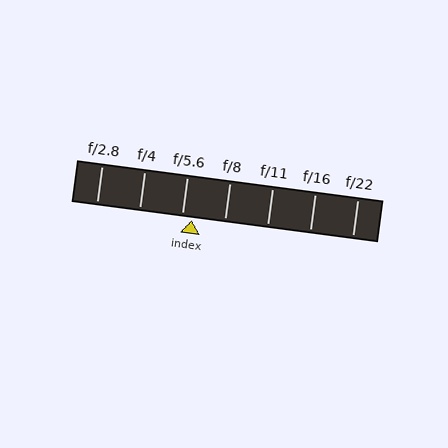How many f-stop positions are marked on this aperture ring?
There are 7 f-stop positions marked.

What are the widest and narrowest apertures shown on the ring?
The widest aperture shown is f/2.8 and the narrowest is f/22.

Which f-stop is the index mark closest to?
The index mark is closest to f/5.6.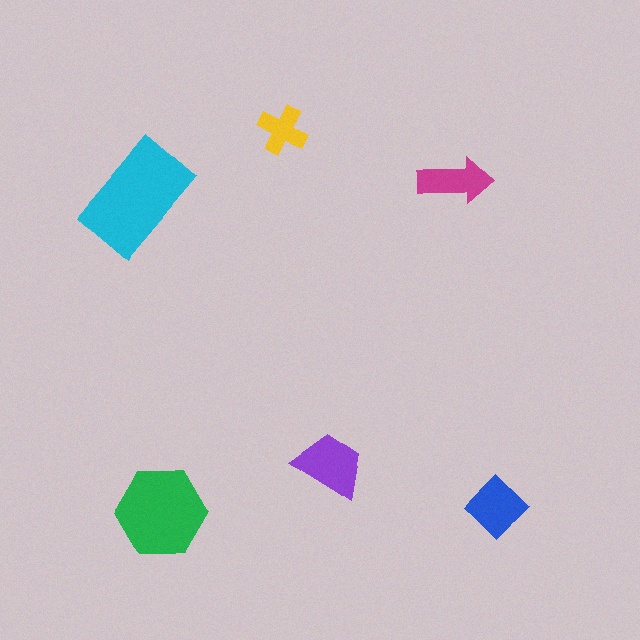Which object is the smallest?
The yellow cross.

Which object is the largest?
The cyan rectangle.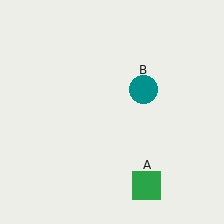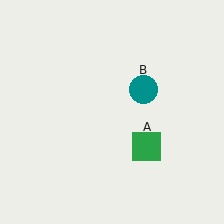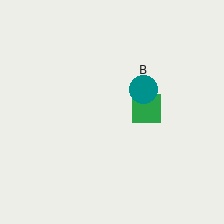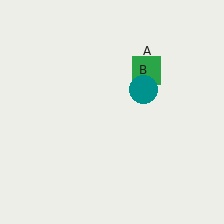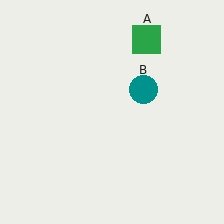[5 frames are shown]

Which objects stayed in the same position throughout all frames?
Teal circle (object B) remained stationary.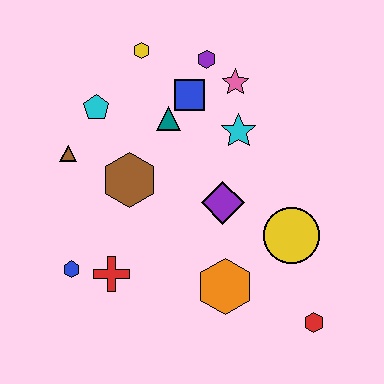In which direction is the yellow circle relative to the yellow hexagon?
The yellow circle is below the yellow hexagon.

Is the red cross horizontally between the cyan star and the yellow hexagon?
No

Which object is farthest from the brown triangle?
The red hexagon is farthest from the brown triangle.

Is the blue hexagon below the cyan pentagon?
Yes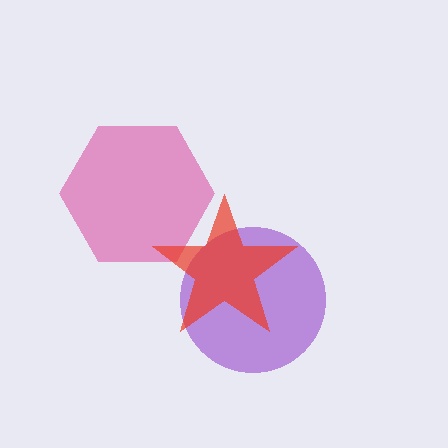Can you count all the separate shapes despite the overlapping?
Yes, there are 3 separate shapes.